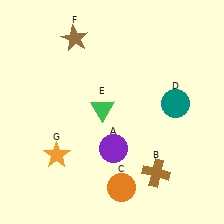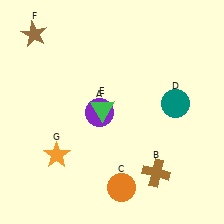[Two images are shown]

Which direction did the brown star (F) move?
The brown star (F) moved left.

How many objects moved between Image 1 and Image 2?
2 objects moved between the two images.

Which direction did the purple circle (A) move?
The purple circle (A) moved up.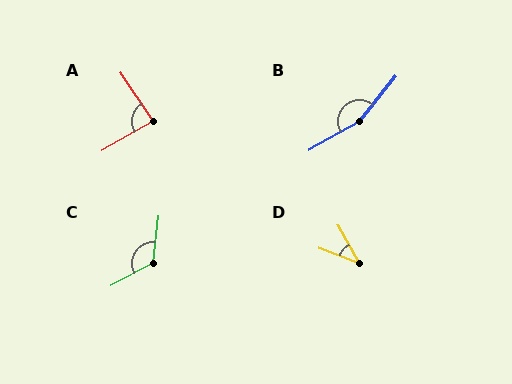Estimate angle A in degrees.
Approximately 86 degrees.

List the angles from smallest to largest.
D (40°), A (86°), C (125°), B (158°).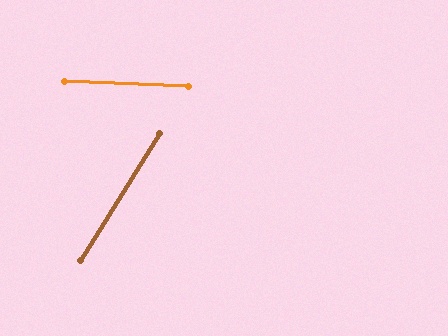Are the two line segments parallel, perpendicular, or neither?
Neither parallel nor perpendicular — they differ by about 61°.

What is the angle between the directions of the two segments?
Approximately 61 degrees.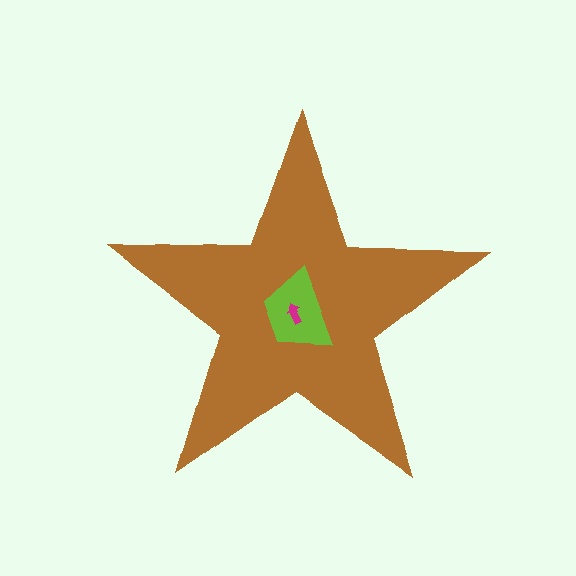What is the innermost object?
The magenta arrow.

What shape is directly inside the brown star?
The lime trapezoid.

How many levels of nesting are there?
3.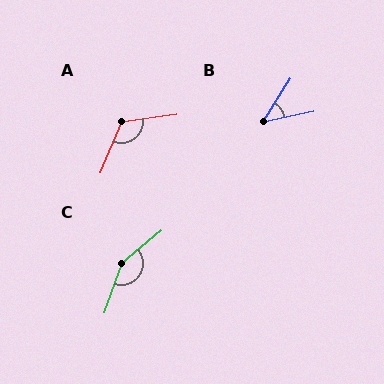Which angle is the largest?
C, at approximately 148 degrees.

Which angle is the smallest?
B, at approximately 46 degrees.